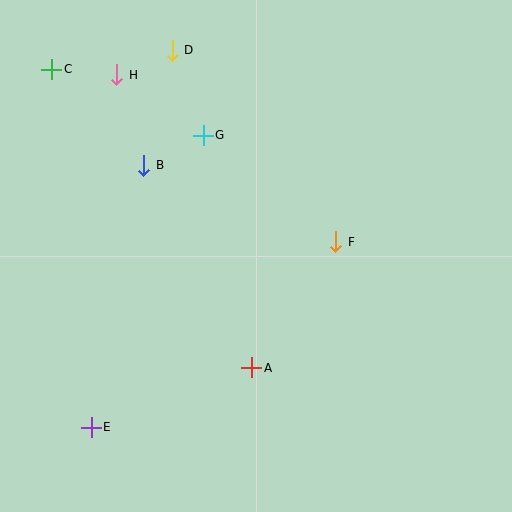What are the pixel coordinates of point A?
Point A is at (252, 368).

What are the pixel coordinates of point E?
Point E is at (91, 427).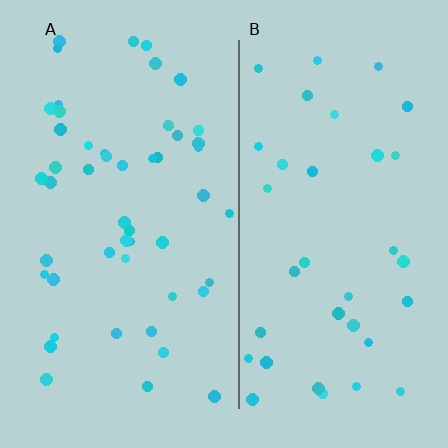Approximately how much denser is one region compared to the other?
Approximately 1.4× — region A over region B.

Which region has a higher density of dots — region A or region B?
A (the left).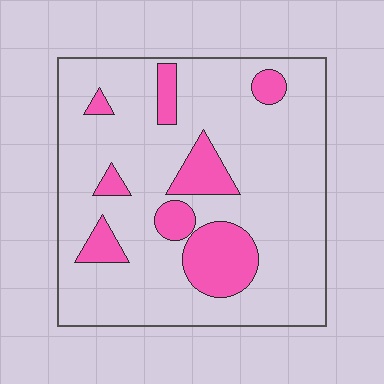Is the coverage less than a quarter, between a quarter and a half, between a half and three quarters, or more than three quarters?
Less than a quarter.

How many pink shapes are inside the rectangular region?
8.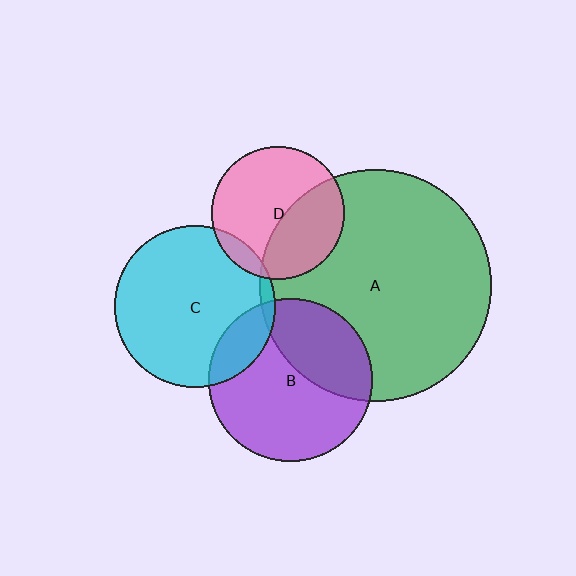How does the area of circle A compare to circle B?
Approximately 2.0 times.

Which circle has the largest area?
Circle A (green).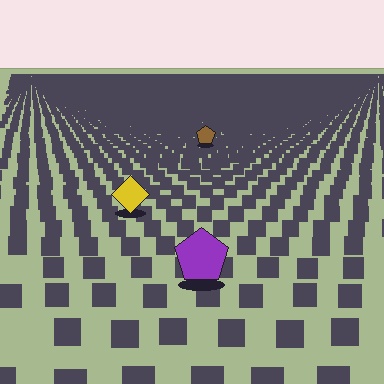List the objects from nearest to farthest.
From nearest to farthest: the purple pentagon, the yellow diamond, the brown pentagon.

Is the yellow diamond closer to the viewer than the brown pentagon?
Yes. The yellow diamond is closer — you can tell from the texture gradient: the ground texture is coarser near it.